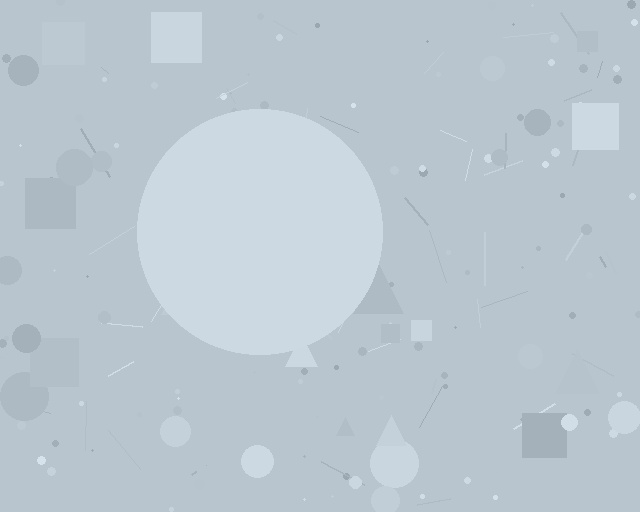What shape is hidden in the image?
A circle is hidden in the image.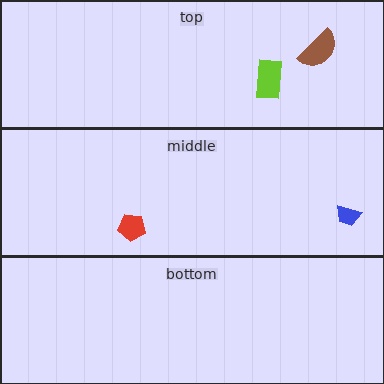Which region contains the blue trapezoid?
The middle region.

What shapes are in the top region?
The brown semicircle, the lime rectangle.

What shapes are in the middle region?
The blue trapezoid, the red pentagon.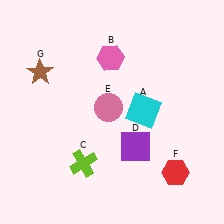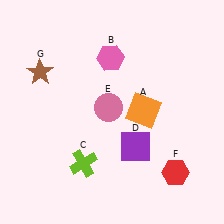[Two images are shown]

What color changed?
The square (A) changed from cyan in Image 1 to orange in Image 2.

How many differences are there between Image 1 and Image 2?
There is 1 difference between the two images.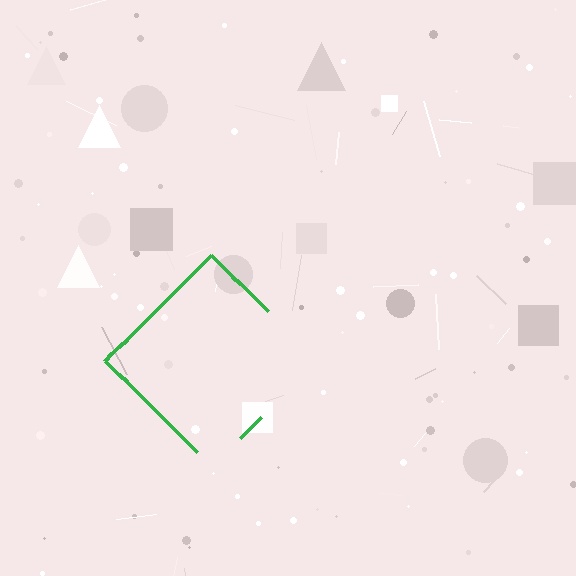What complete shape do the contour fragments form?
The contour fragments form a diamond.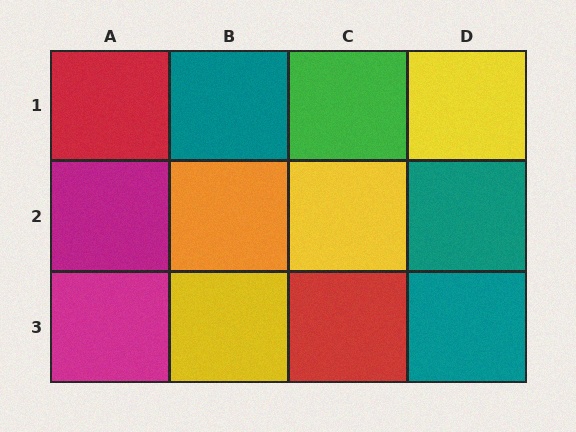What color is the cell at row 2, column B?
Orange.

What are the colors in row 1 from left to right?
Red, teal, green, yellow.